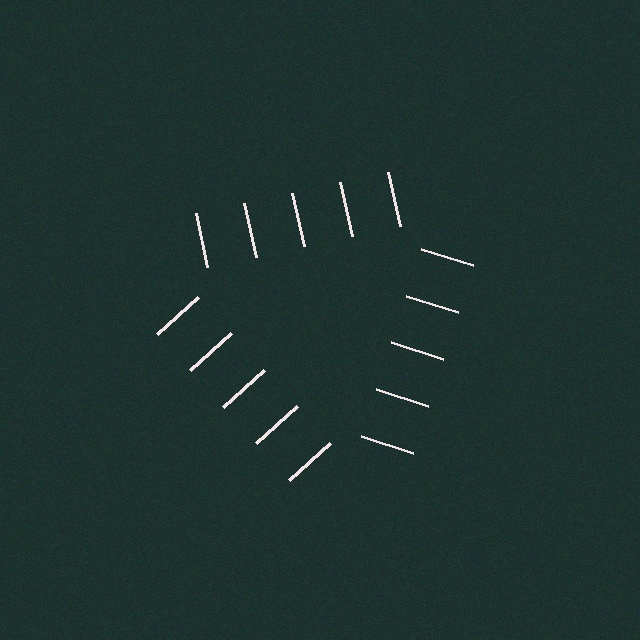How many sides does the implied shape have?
3 sides — the line-ends trace a triangle.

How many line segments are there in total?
15 — 5 along each of the 3 edges.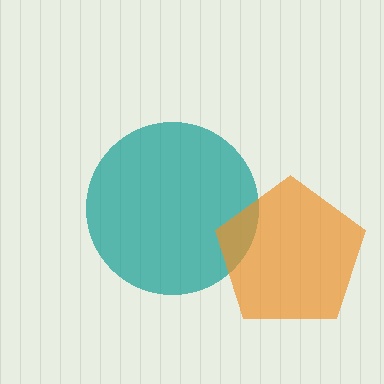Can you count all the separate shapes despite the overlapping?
Yes, there are 2 separate shapes.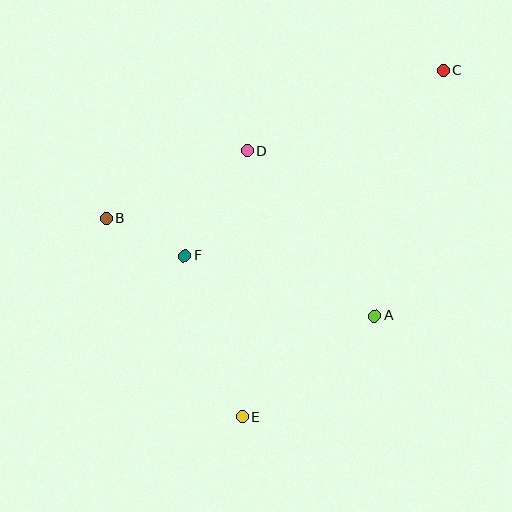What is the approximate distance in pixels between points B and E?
The distance between B and E is approximately 241 pixels.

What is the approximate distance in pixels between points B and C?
The distance between B and C is approximately 368 pixels.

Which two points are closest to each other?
Points B and F are closest to each other.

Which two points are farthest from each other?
Points C and E are farthest from each other.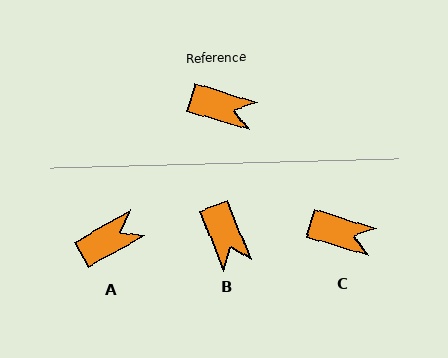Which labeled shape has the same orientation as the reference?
C.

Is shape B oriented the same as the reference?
No, it is off by about 51 degrees.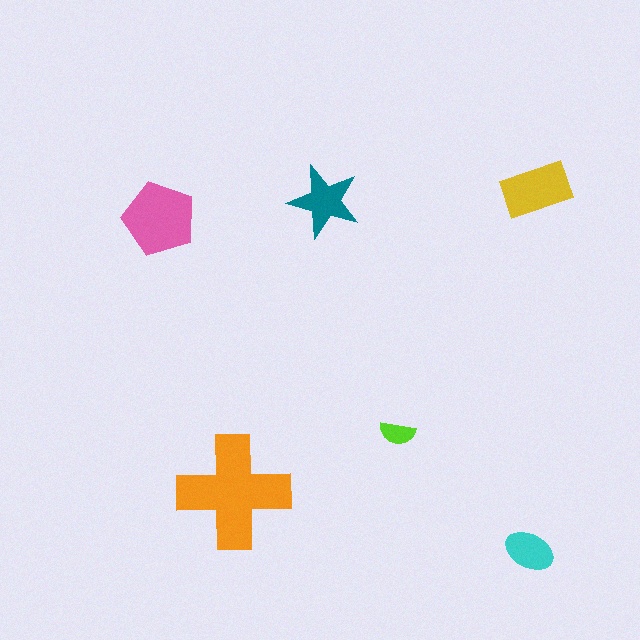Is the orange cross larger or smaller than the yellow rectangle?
Larger.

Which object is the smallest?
The lime semicircle.